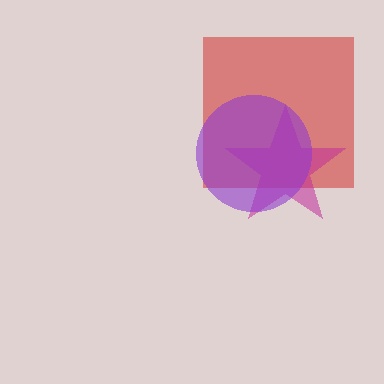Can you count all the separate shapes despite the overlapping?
Yes, there are 3 separate shapes.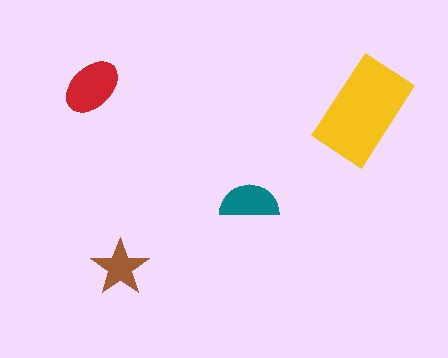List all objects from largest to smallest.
The yellow rectangle, the red ellipse, the teal semicircle, the brown star.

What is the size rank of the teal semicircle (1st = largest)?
3rd.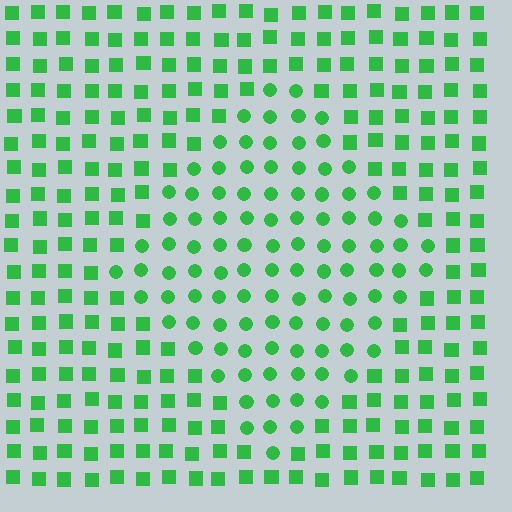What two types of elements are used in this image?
The image uses circles inside the diamond region and squares outside it.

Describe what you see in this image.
The image is filled with small green elements arranged in a uniform grid. A diamond-shaped region contains circles, while the surrounding area contains squares. The boundary is defined purely by the change in element shape.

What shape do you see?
I see a diamond.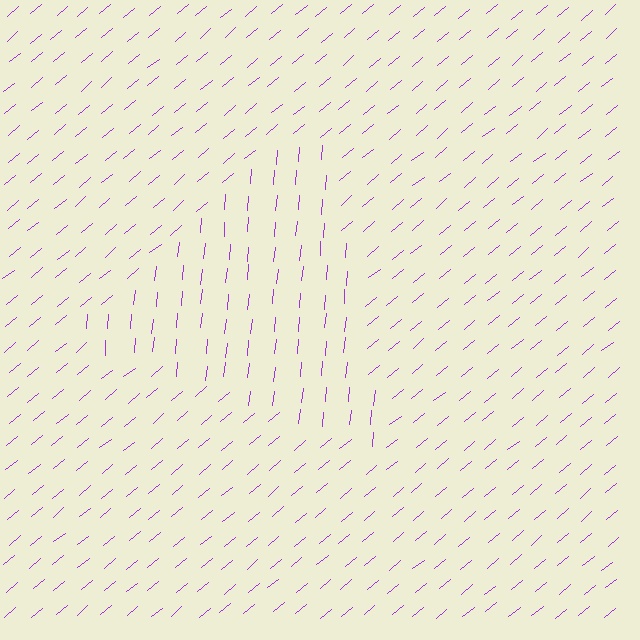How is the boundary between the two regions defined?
The boundary is defined purely by a change in line orientation (approximately 45 degrees difference). All lines are the same color and thickness.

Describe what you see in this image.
The image is filled with small purple line segments. A triangle region in the image has lines oriented differently from the surrounding lines, creating a visible texture boundary.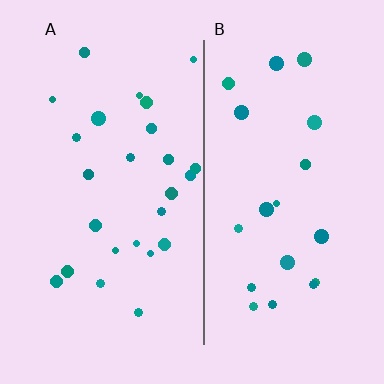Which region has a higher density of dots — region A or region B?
A (the left).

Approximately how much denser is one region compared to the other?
Approximately 1.3× — region A over region B.